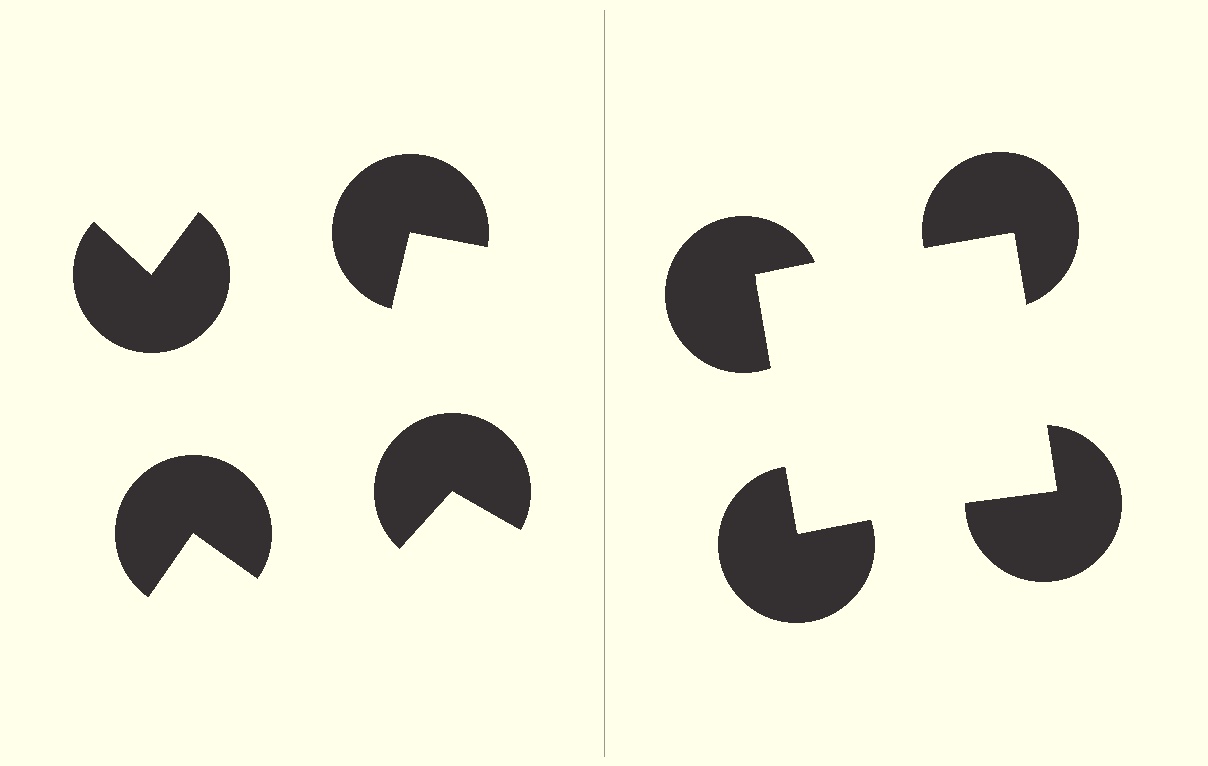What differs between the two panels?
The pac-man discs are positioned identically on both sides; only the wedge orientations differ. On the right they align to a square; on the left they are misaligned.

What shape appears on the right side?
An illusory square.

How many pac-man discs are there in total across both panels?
8 — 4 on each side.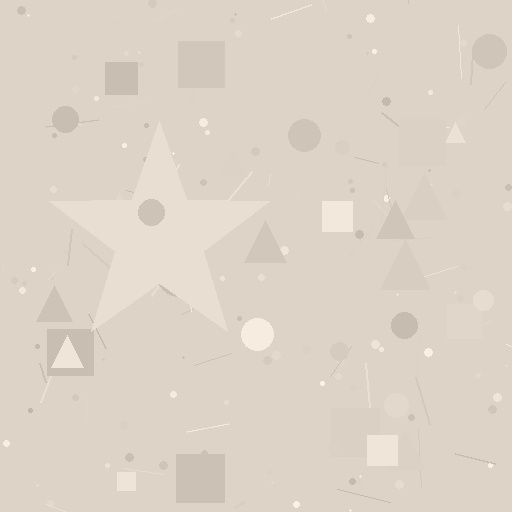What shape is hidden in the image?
A star is hidden in the image.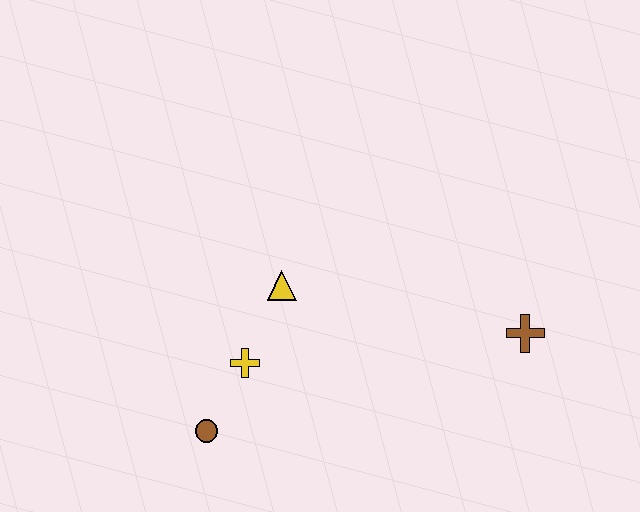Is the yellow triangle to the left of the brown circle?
No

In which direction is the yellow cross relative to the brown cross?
The yellow cross is to the left of the brown cross.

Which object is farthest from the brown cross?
The brown circle is farthest from the brown cross.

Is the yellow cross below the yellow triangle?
Yes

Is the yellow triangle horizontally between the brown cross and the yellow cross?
Yes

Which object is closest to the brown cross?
The yellow triangle is closest to the brown cross.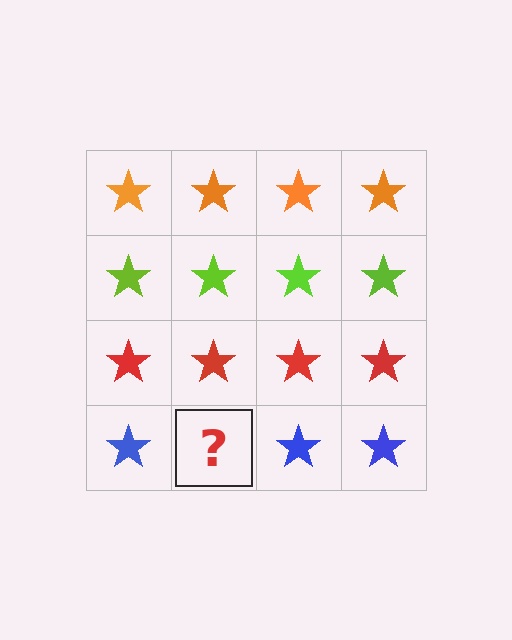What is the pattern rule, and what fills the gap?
The rule is that each row has a consistent color. The gap should be filled with a blue star.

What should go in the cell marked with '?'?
The missing cell should contain a blue star.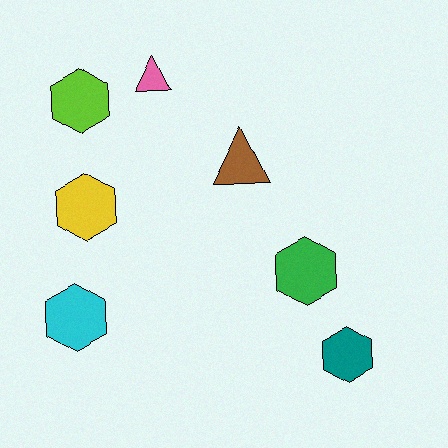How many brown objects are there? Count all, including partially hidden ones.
There is 1 brown object.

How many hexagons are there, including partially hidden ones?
There are 5 hexagons.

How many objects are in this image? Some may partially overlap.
There are 7 objects.